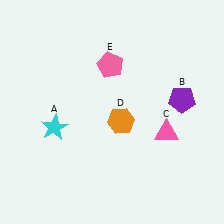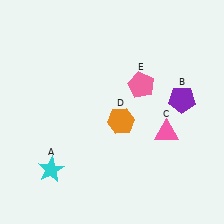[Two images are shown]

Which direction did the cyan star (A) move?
The cyan star (A) moved down.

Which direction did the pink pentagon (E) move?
The pink pentagon (E) moved right.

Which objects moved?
The objects that moved are: the cyan star (A), the pink pentagon (E).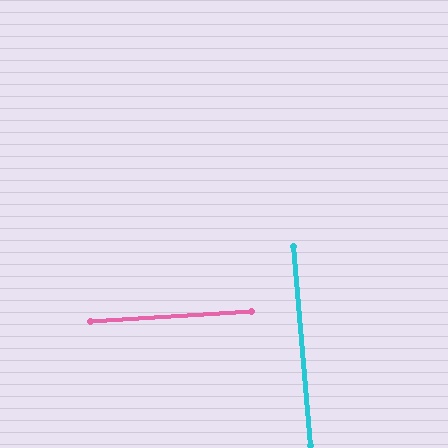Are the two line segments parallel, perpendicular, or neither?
Perpendicular — they meet at approximately 89°.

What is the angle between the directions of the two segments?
Approximately 89 degrees.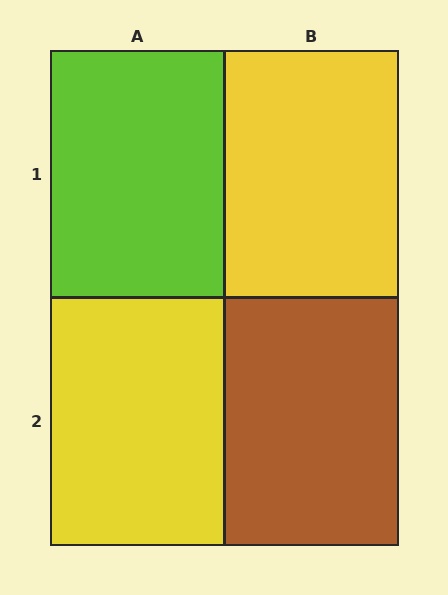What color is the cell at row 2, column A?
Yellow.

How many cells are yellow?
2 cells are yellow.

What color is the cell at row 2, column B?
Brown.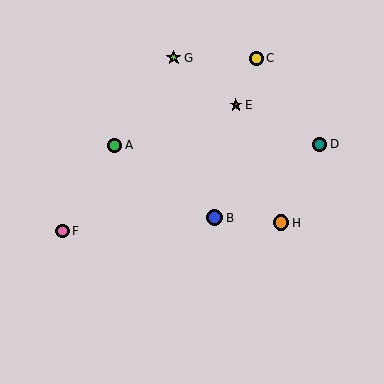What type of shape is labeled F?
Shape F is a pink circle.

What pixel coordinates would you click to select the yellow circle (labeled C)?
Click at (256, 58) to select the yellow circle C.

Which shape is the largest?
The blue circle (labeled B) is the largest.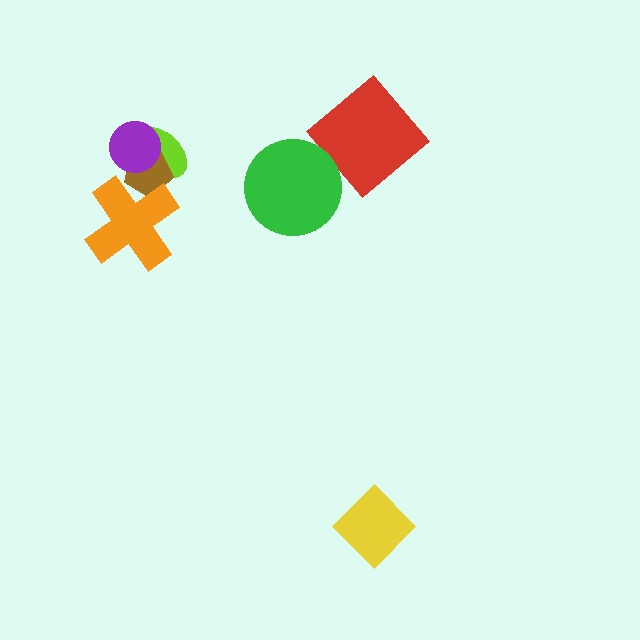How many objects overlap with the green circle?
0 objects overlap with the green circle.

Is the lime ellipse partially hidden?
Yes, it is partially covered by another shape.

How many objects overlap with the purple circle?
2 objects overlap with the purple circle.